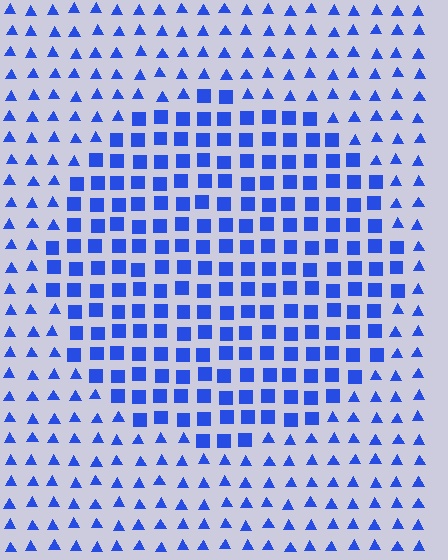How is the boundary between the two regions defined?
The boundary is defined by a change in element shape: squares inside vs. triangles outside. All elements share the same color and spacing.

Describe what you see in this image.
The image is filled with small blue elements arranged in a uniform grid. A circle-shaped region contains squares, while the surrounding area contains triangles. The boundary is defined purely by the change in element shape.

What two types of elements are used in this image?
The image uses squares inside the circle region and triangles outside it.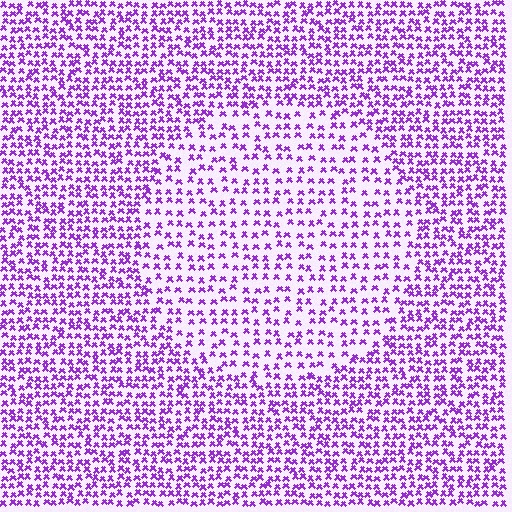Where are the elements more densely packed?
The elements are more densely packed outside the circle boundary.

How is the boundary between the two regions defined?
The boundary is defined by a change in element density (approximately 1.7x ratio). All elements are the same color, size, and shape.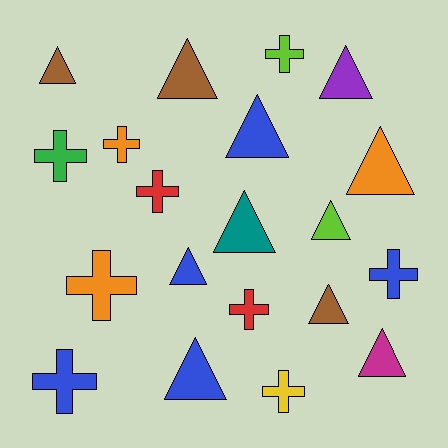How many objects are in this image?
There are 20 objects.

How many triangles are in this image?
There are 11 triangles.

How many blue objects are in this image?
There are 5 blue objects.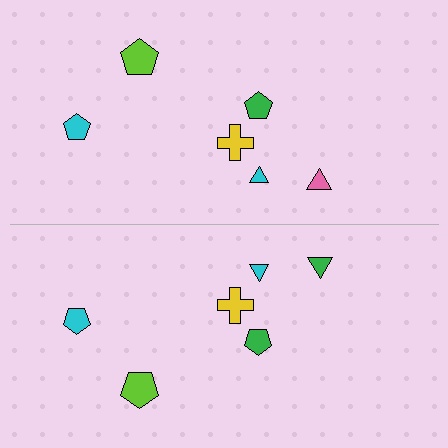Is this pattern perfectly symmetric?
No, the pattern is not perfectly symmetric. The green triangle on the bottom side breaks the symmetry — its mirror counterpart is pink.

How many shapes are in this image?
There are 12 shapes in this image.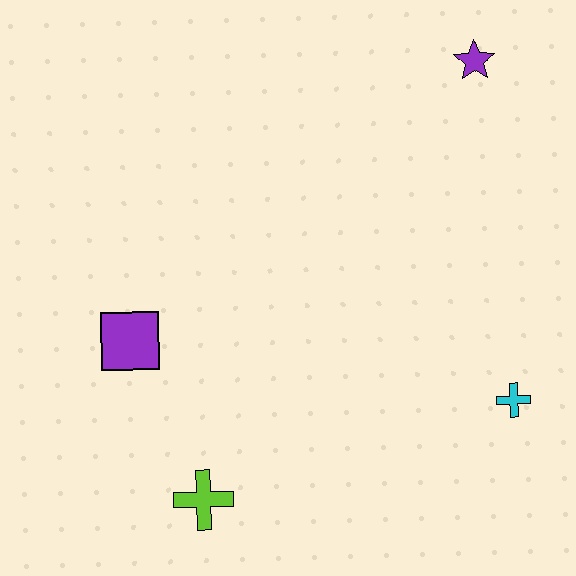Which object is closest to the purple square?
The lime cross is closest to the purple square.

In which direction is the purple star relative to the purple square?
The purple star is to the right of the purple square.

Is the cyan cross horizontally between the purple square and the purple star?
No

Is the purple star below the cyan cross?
No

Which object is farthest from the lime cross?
The purple star is farthest from the lime cross.